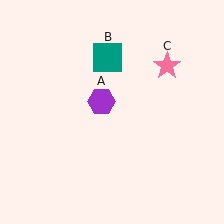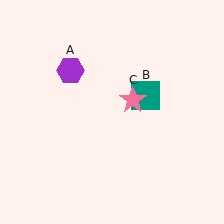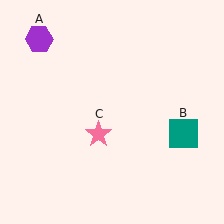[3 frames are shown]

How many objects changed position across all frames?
3 objects changed position: purple hexagon (object A), teal square (object B), pink star (object C).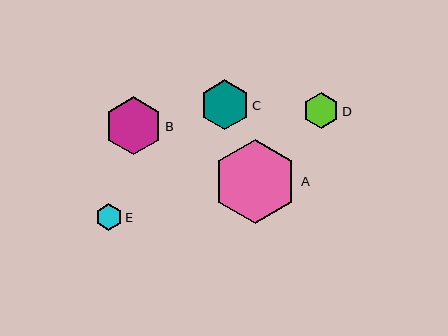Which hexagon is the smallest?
Hexagon E is the smallest with a size of approximately 27 pixels.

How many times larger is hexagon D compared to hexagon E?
Hexagon D is approximately 1.4 times the size of hexagon E.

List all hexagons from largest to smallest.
From largest to smallest: A, B, C, D, E.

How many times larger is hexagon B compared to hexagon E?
Hexagon B is approximately 2.1 times the size of hexagon E.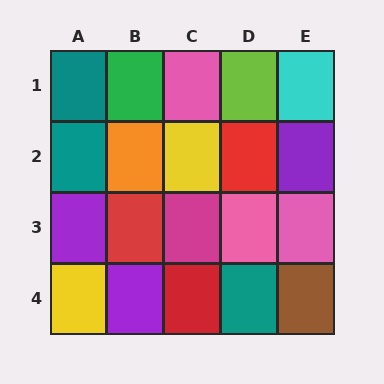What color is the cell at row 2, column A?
Teal.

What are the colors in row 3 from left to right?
Purple, red, magenta, pink, pink.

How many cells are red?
3 cells are red.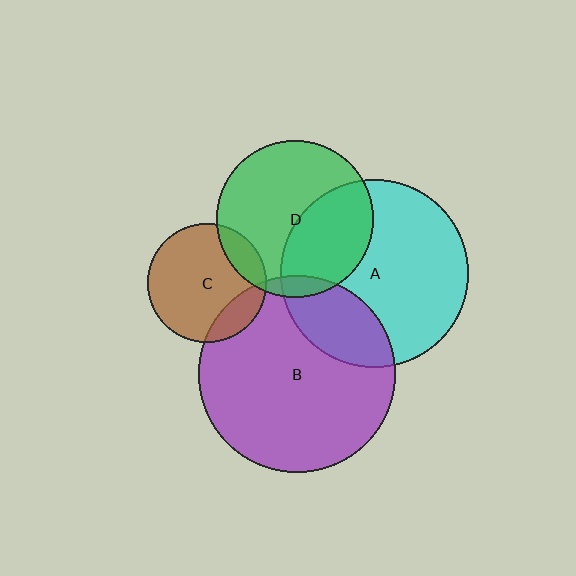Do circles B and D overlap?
Yes.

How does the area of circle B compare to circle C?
Approximately 2.7 times.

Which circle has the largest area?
Circle B (purple).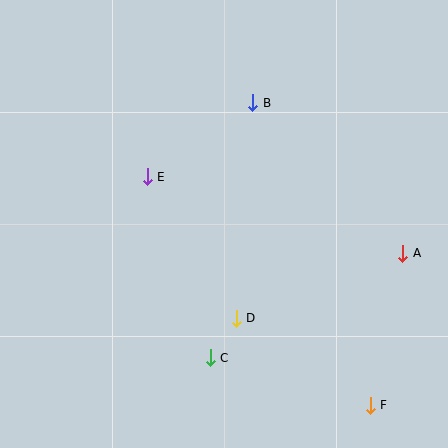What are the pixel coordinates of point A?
Point A is at (403, 253).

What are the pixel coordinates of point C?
Point C is at (210, 358).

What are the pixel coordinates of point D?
Point D is at (236, 318).